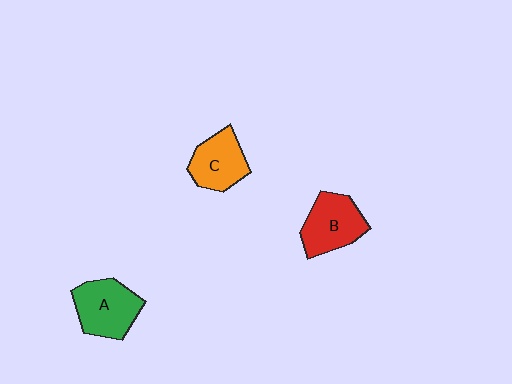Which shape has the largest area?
Shape A (green).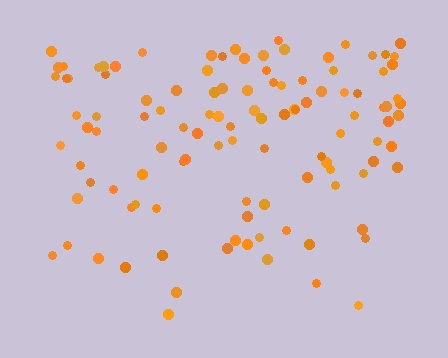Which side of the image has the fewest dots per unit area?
The bottom.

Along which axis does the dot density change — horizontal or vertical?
Vertical.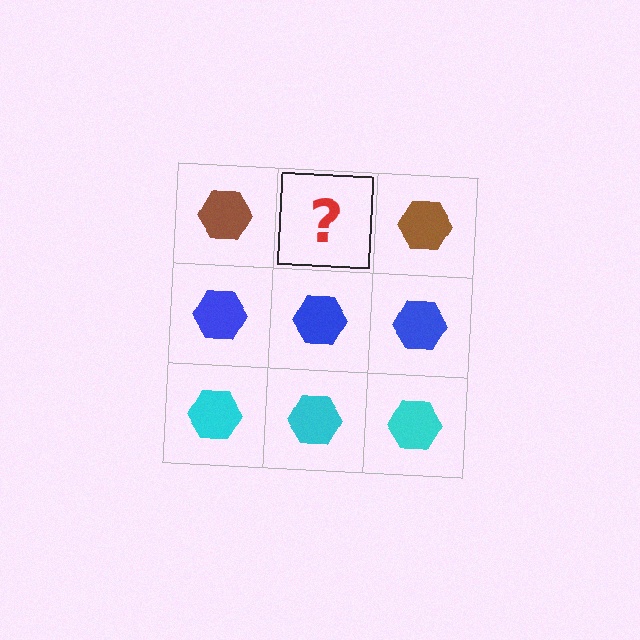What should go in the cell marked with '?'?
The missing cell should contain a brown hexagon.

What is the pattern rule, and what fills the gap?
The rule is that each row has a consistent color. The gap should be filled with a brown hexagon.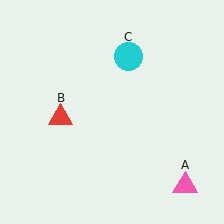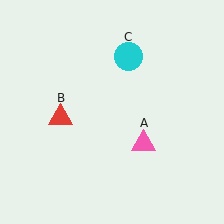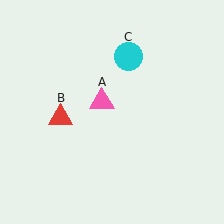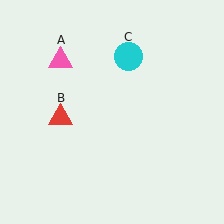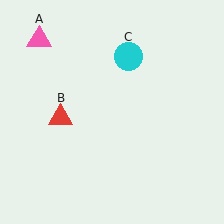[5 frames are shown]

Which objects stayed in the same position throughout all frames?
Red triangle (object B) and cyan circle (object C) remained stationary.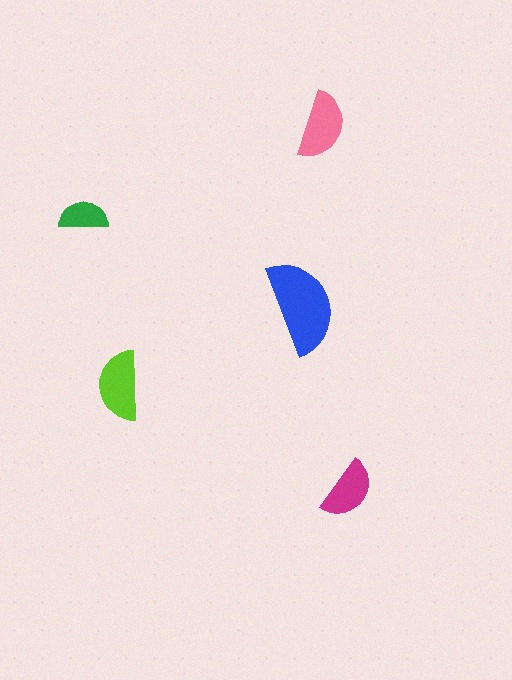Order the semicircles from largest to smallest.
the blue one, the lime one, the pink one, the magenta one, the green one.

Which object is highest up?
The pink semicircle is topmost.